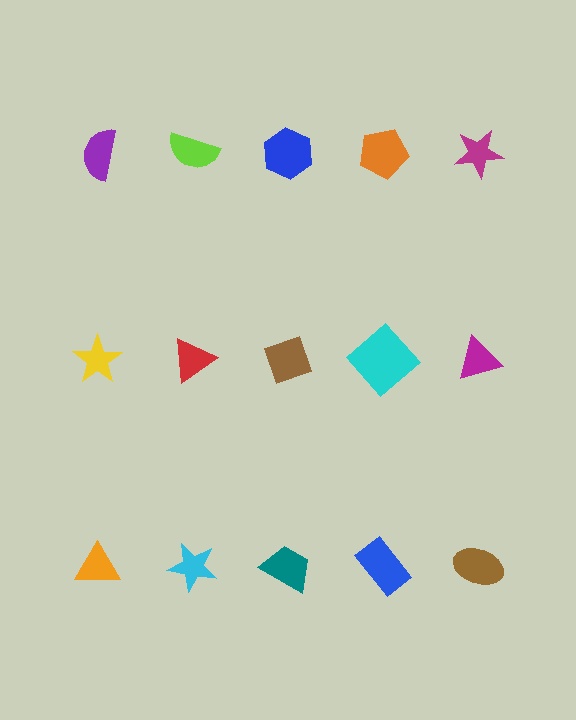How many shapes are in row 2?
5 shapes.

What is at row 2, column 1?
A yellow star.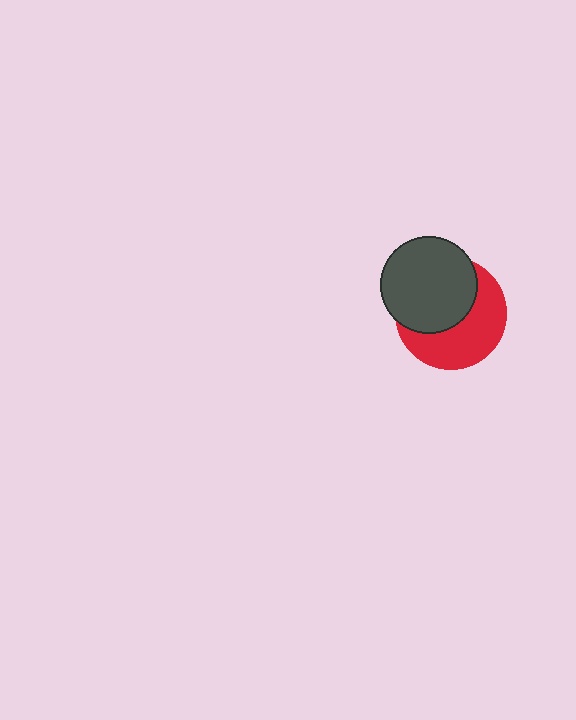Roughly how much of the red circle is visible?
About half of it is visible (roughly 50%).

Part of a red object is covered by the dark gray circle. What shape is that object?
It is a circle.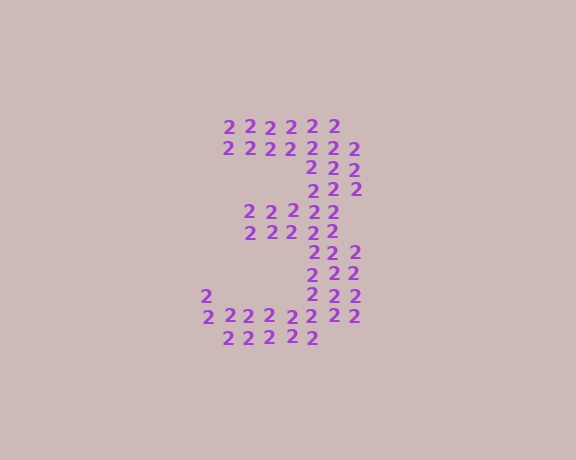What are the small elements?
The small elements are digit 2's.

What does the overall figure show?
The overall figure shows the digit 3.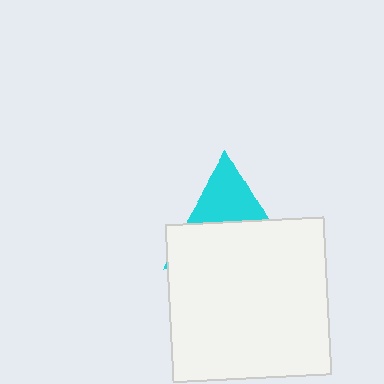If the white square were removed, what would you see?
You would see the complete cyan triangle.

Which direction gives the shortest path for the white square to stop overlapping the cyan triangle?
Moving down gives the shortest separation.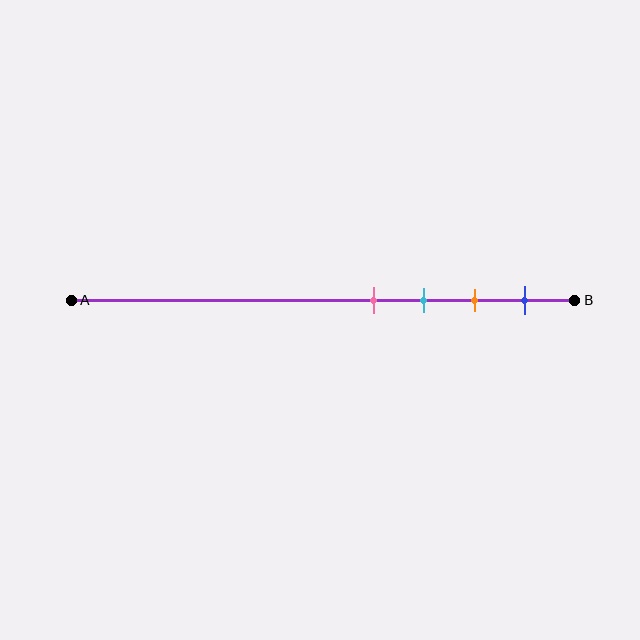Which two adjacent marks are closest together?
The pink and cyan marks are the closest adjacent pair.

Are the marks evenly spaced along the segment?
Yes, the marks are approximately evenly spaced.